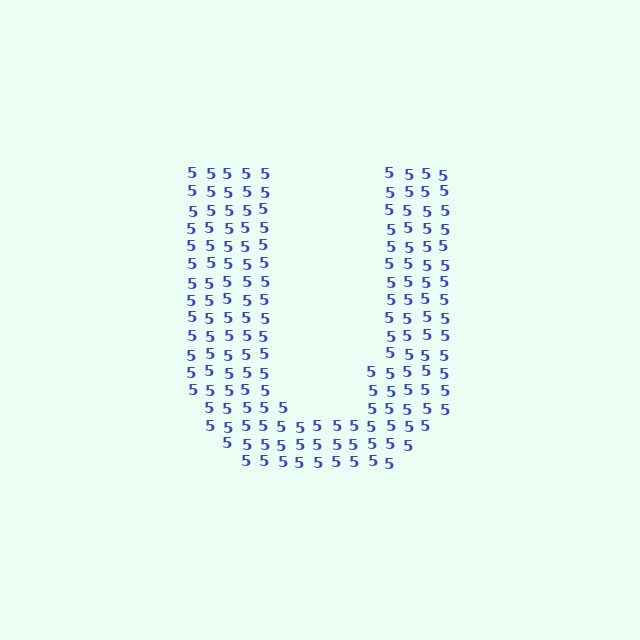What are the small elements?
The small elements are digit 5's.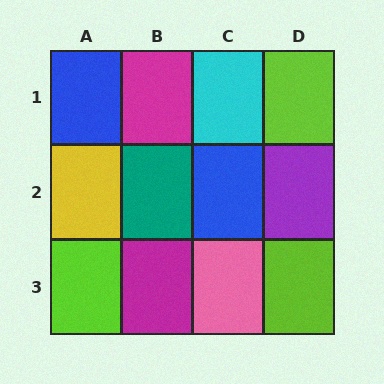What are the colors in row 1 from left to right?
Blue, magenta, cyan, lime.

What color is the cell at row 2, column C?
Blue.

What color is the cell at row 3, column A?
Lime.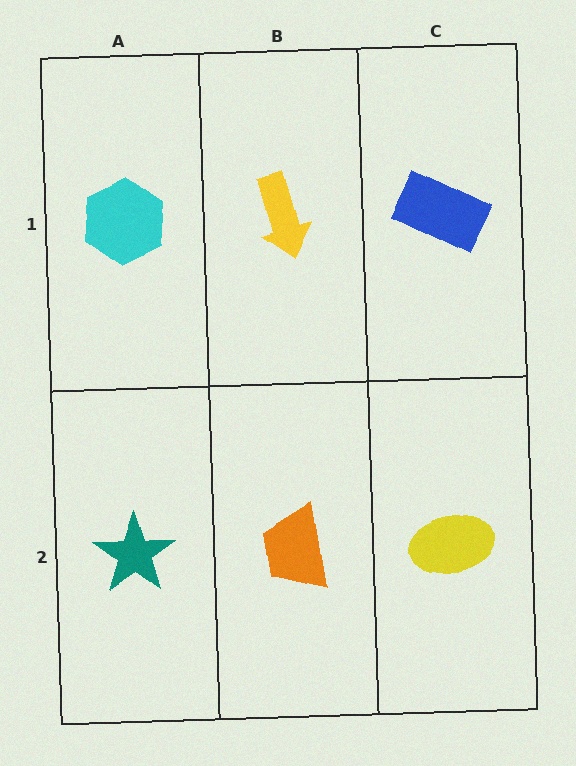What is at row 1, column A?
A cyan hexagon.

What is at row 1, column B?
A yellow arrow.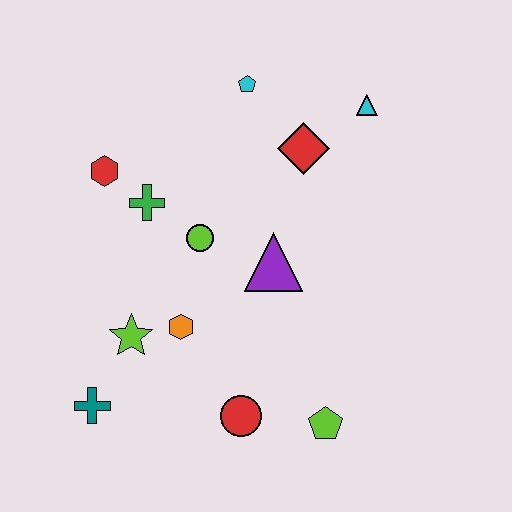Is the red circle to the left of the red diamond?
Yes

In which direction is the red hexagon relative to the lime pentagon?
The red hexagon is above the lime pentagon.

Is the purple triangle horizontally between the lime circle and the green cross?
No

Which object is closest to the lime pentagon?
The red circle is closest to the lime pentagon.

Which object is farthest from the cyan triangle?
The teal cross is farthest from the cyan triangle.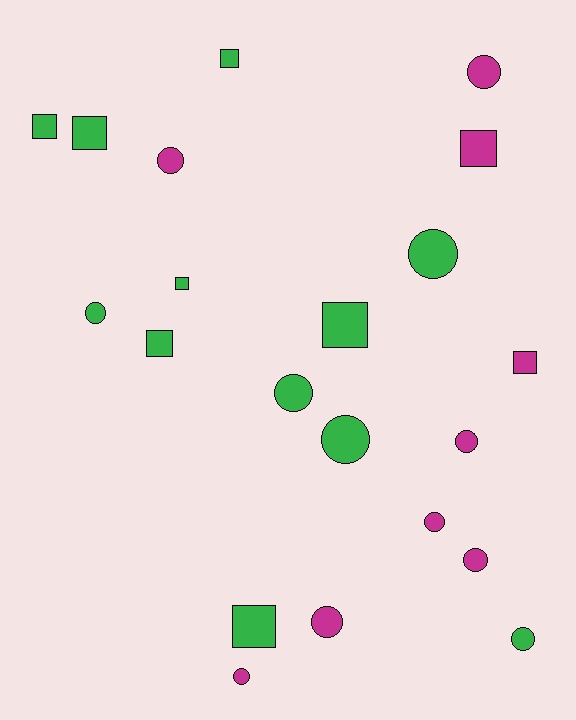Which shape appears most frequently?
Circle, with 12 objects.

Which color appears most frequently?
Green, with 12 objects.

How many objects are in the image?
There are 21 objects.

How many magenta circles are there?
There are 7 magenta circles.